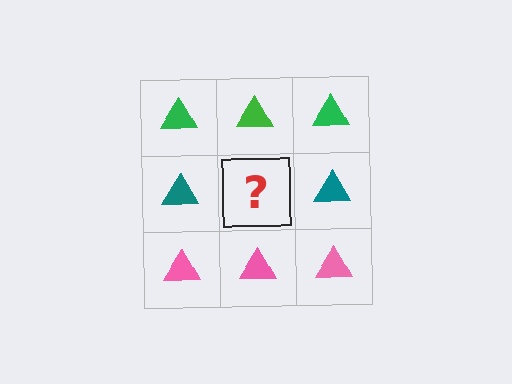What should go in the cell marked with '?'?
The missing cell should contain a teal triangle.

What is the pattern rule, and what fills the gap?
The rule is that each row has a consistent color. The gap should be filled with a teal triangle.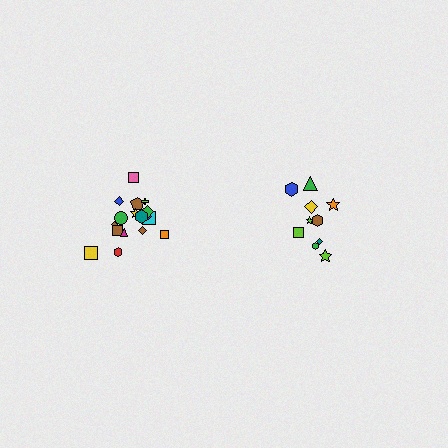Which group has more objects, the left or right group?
The left group.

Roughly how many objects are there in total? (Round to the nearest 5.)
Roughly 30 objects in total.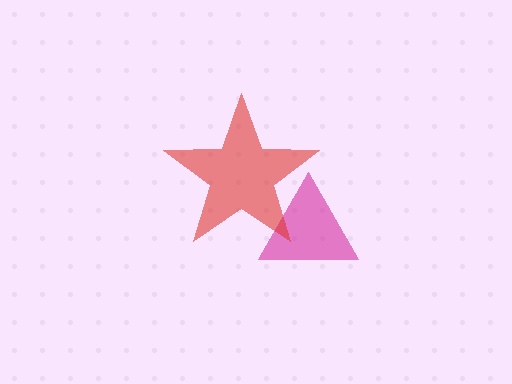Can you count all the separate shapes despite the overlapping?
Yes, there are 2 separate shapes.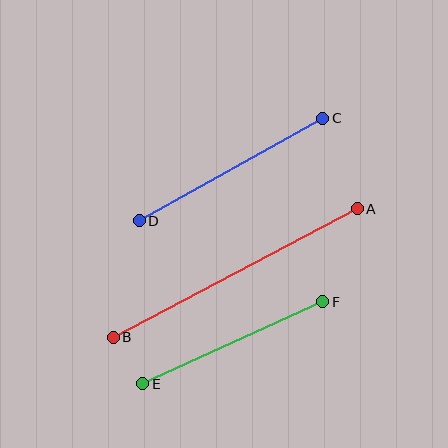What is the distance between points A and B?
The distance is approximately 276 pixels.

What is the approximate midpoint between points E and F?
The midpoint is at approximately (233, 343) pixels.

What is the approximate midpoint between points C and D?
The midpoint is at approximately (231, 169) pixels.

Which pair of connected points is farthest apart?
Points A and B are farthest apart.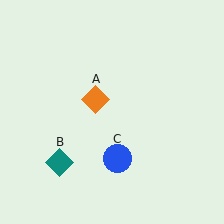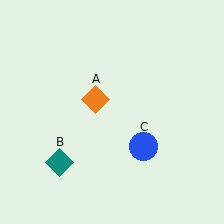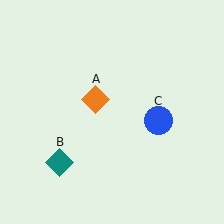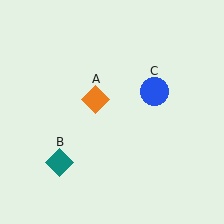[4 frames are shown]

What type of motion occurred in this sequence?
The blue circle (object C) rotated counterclockwise around the center of the scene.